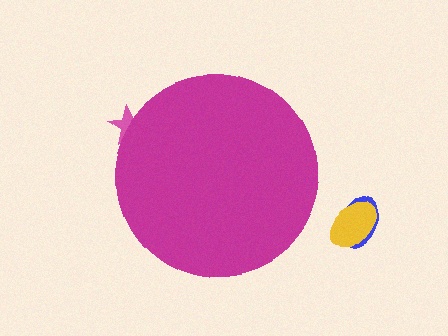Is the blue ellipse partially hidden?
No, the blue ellipse is fully visible.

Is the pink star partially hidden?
Yes, the pink star is partially hidden behind the magenta circle.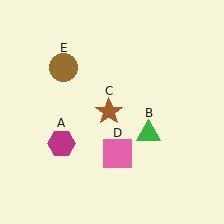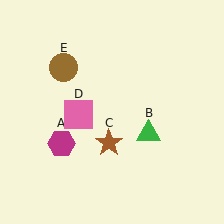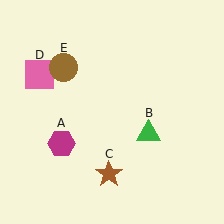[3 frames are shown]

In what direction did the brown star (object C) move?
The brown star (object C) moved down.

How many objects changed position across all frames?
2 objects changed position: brown star (object C), pink square (object D).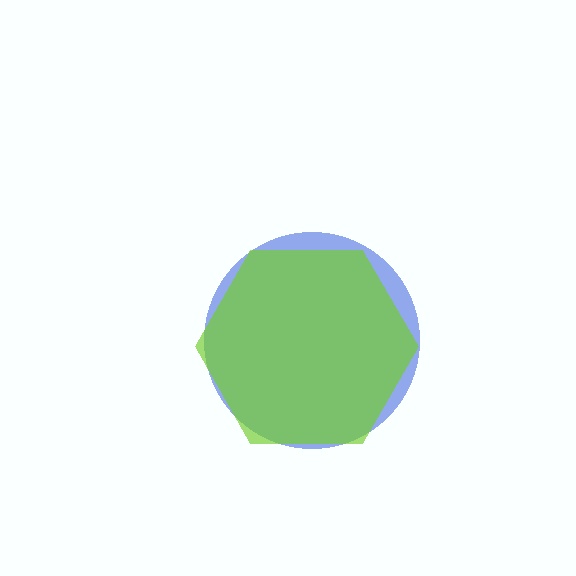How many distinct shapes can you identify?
There are 2 distinct shapes: a blue circle, a lime hexagon.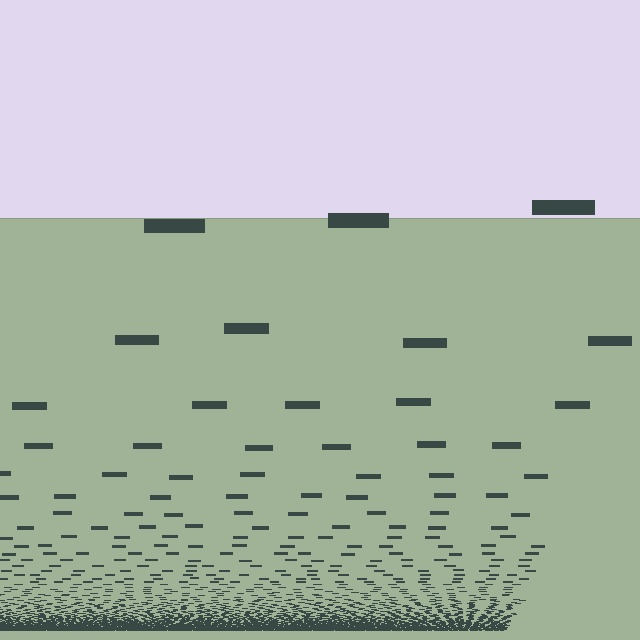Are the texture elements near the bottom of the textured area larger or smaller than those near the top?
Smaller. The gradient is inverted — elements near the bottom are smaller and denser.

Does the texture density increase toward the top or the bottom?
Density increases toward the bottom.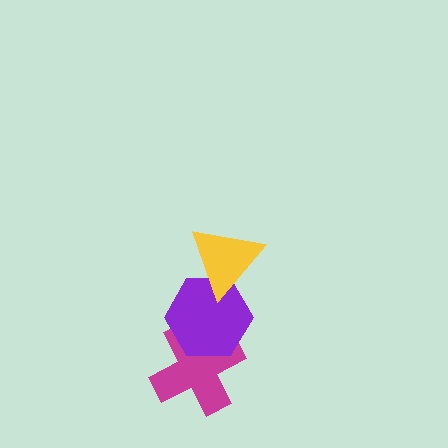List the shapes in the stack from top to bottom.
From top to bottom: the yellow triangle, the purple hexagon, the magenta cross.